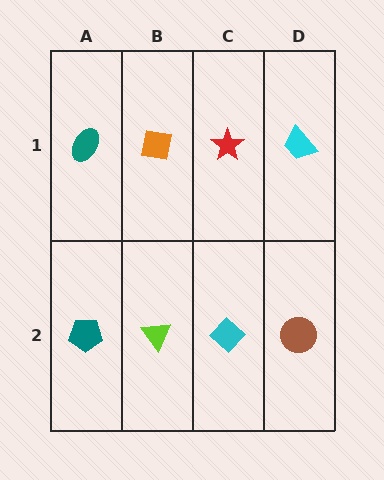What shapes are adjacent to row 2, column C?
A red star (row 1, column C), a lime triangle (row 2, column B), a brown circle (row 2, column D).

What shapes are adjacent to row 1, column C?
A cyan diamond (row 2, column C), an orange square (row 1, column B), a cyan trapezoid (row 1, column D).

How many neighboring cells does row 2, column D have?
2.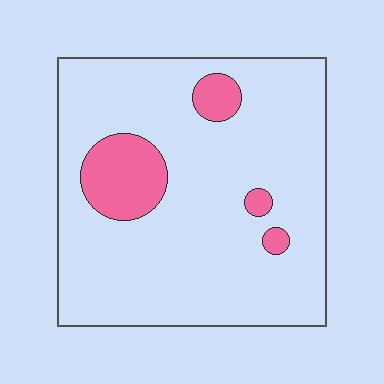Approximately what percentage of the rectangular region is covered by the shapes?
Approximately 15%.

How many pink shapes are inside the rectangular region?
4.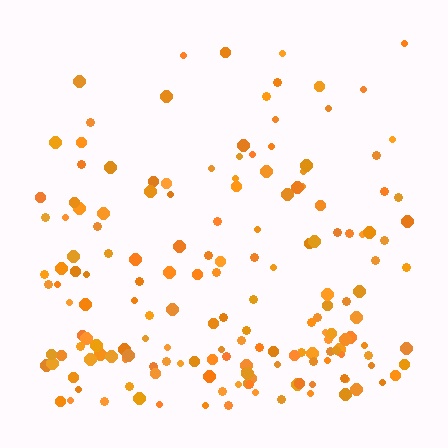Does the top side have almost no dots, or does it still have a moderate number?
Still a moderate number, just noticeably fewer than the bottom.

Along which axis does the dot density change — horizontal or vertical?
Vertical.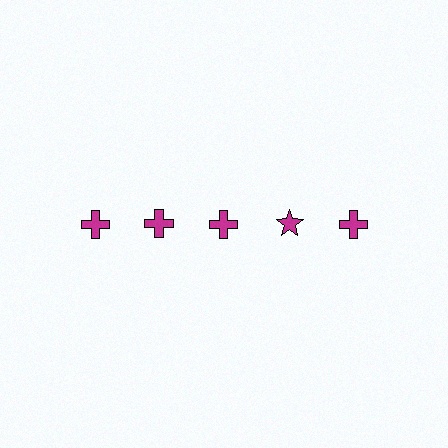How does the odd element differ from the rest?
It has a different shape: star instead of cross.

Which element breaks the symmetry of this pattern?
The magenta star in the top row, second from right column breaks the symmetry. All other shapes are magenta crosses.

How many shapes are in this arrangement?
There are 5 shapes arranged in a grid pattern.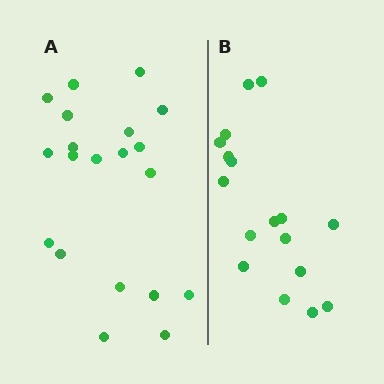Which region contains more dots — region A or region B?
Region A (the left region) has more dots.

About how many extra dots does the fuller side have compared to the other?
Region A has just a few more — roughly 2 or 3 more dots than region B.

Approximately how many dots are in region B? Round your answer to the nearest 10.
About 20 dots. (The exact count is 17, which rounds to 20.)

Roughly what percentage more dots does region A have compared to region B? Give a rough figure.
About 20% more.